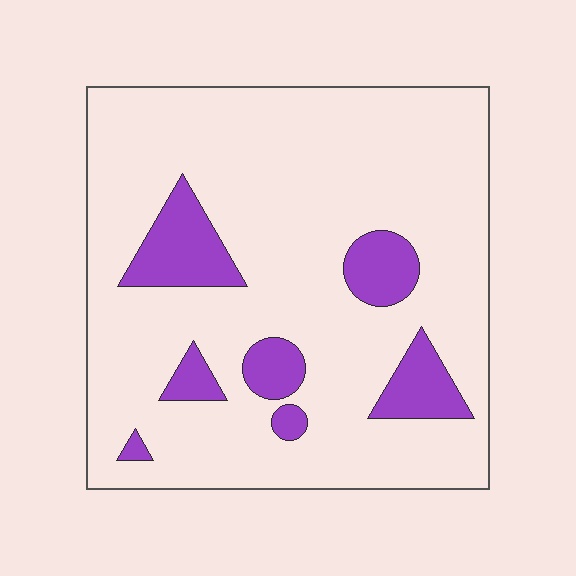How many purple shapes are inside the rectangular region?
7.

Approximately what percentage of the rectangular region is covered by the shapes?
Approximately 15%.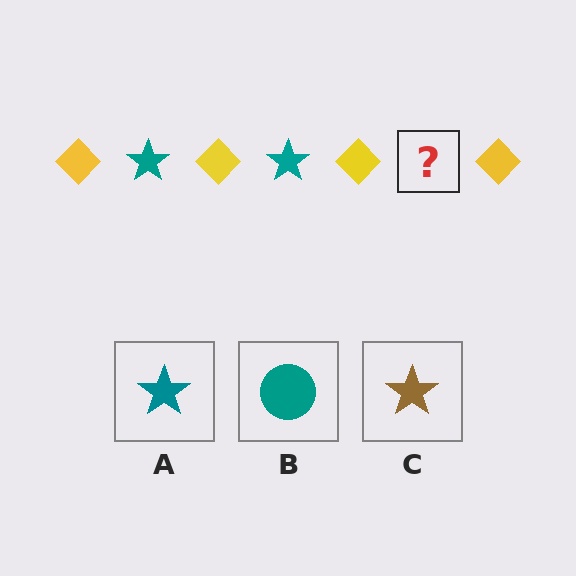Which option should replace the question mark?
Option A.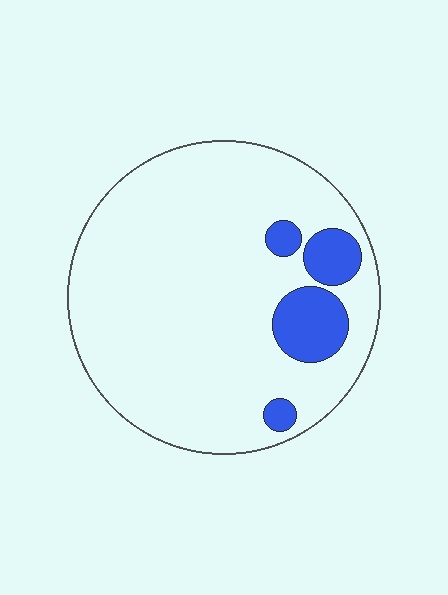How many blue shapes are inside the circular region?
4.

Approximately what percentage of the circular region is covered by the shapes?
Approximately 10%.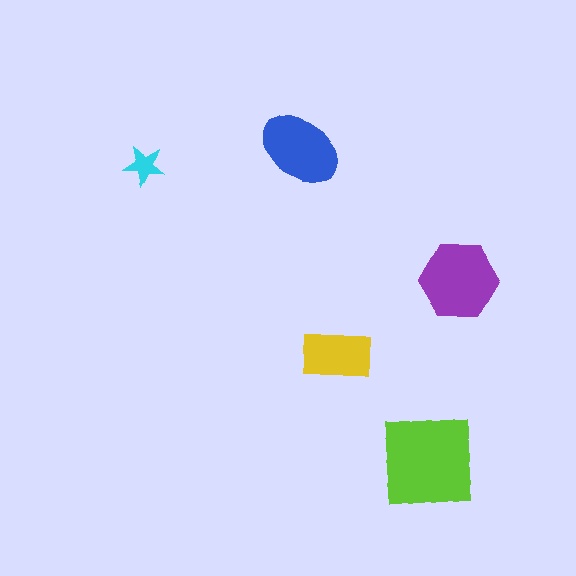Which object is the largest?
The lime square.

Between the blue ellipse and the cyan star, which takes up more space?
The blue ellipse.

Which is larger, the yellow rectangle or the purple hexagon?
The purple hexagon.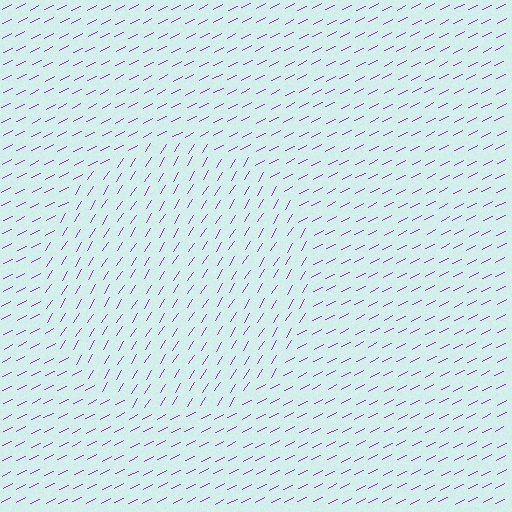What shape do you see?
I see a circle.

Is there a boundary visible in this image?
Yes, there is a texture boundary formed by a change in line orientation.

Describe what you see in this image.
The image is filled with small purple line segments. A circle region in the image has lines oriented differently from the surrounding lines, creating a visible texture boundary.